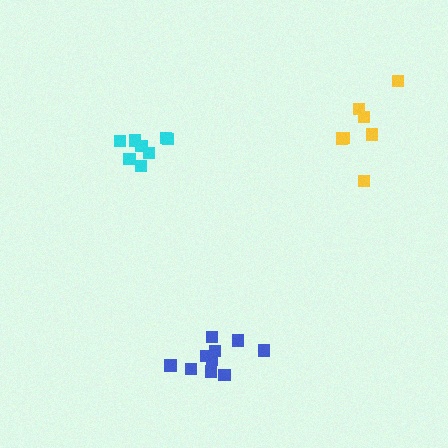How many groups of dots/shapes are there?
There are 3 groups.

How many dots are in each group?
Group 1: 8 dots, Group 2: 10 dots, Group 3: 7 dots (25 total).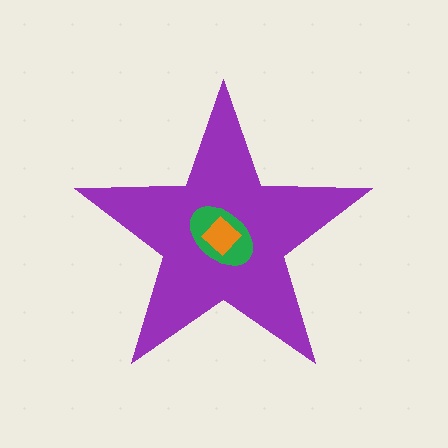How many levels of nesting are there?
3.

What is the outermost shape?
The purple star.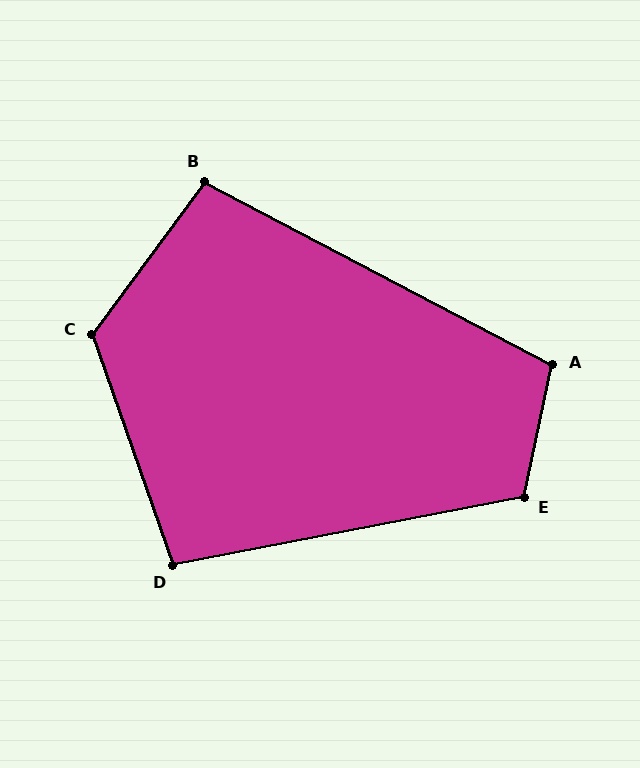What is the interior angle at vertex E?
Approximately 113 degrees (obtuse).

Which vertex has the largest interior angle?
C, at approximately 124 degrees.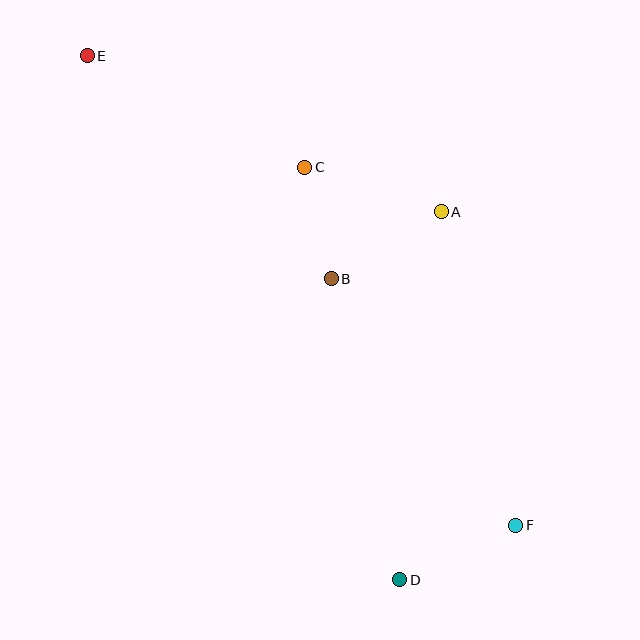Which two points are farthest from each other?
Points E and F are farthest from each other.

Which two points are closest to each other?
Points B and C are closest to each other.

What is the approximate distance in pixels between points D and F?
The distance between D and F is approximately 128 pixels.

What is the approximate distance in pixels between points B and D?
The distance between B and D is approximately 309 pixels.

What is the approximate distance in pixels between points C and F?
The distance between C and F is approximately 415 pixels.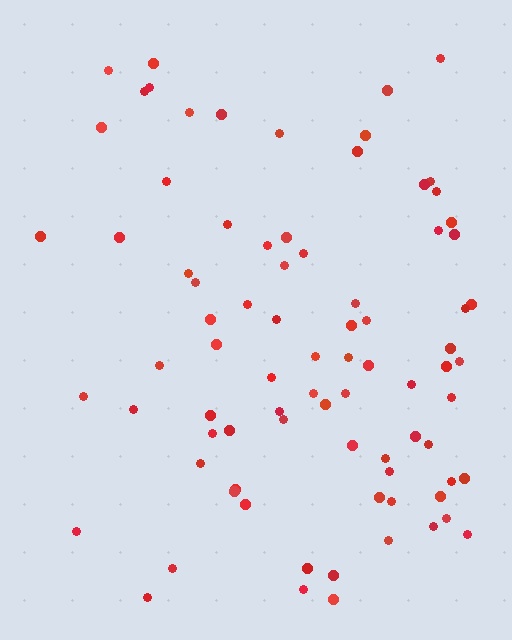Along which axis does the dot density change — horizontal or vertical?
Horizontal.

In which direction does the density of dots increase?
From left to right, with the right side densest.